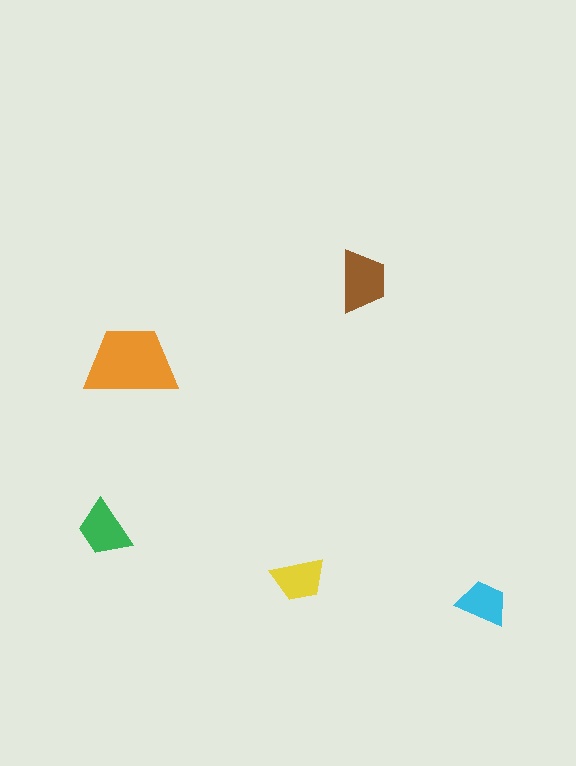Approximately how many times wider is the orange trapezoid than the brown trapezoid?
About 1.5 times wider.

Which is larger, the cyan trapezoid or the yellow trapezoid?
The yellow one.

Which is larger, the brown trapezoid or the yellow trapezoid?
The brown one.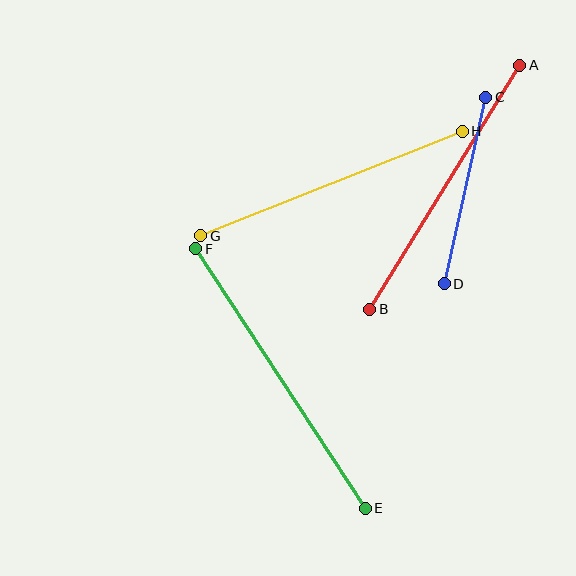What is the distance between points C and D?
The distance is approximately 191 pixels.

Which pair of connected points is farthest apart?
Points E and F are farthest apart.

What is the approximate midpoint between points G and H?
The midpoint is at approximately (331, 183) pixels.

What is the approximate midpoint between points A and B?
The midpoint is at approximately (445, 187) pixels.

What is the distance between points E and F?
The distance is approximately 310 pixels.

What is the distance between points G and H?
The distance is approximately 282 pixels.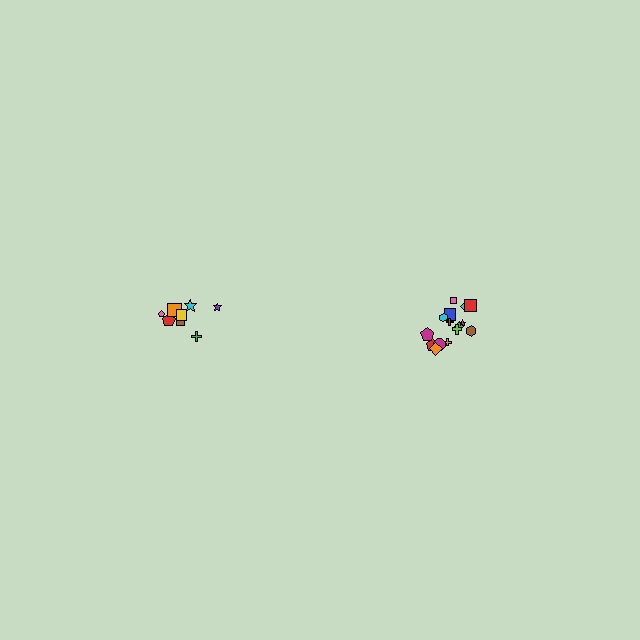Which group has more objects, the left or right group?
The right group.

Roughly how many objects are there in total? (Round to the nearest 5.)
Roughly 25 objects in total.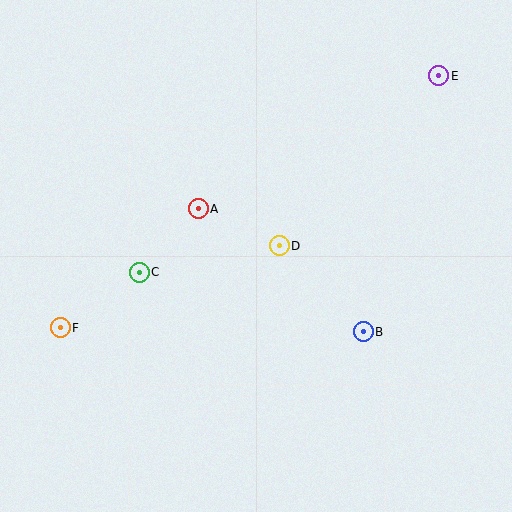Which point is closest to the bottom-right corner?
Point B is closest to the bottom-right corner.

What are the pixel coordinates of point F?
Point F is at (60, 328).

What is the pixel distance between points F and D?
The distance between F and D is 234 pixels.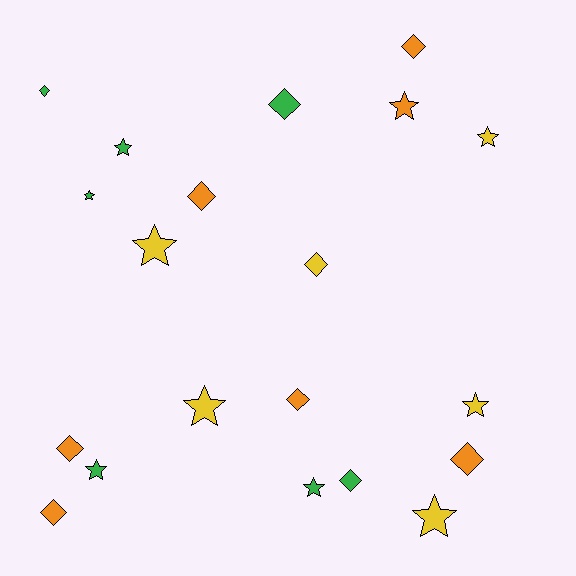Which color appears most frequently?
Orange, with 7 objects.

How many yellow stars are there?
There are 5 yellow stars.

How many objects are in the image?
There are 20 objects.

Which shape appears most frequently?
Diamond, with 10 objects.